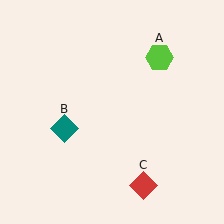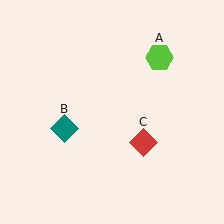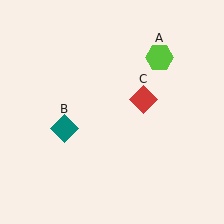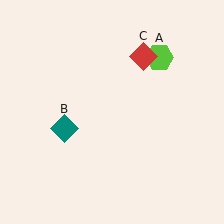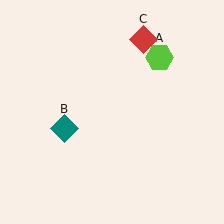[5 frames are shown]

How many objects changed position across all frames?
1 object changed position: red diamond (object C).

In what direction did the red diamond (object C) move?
The red diamond (object C) moved up.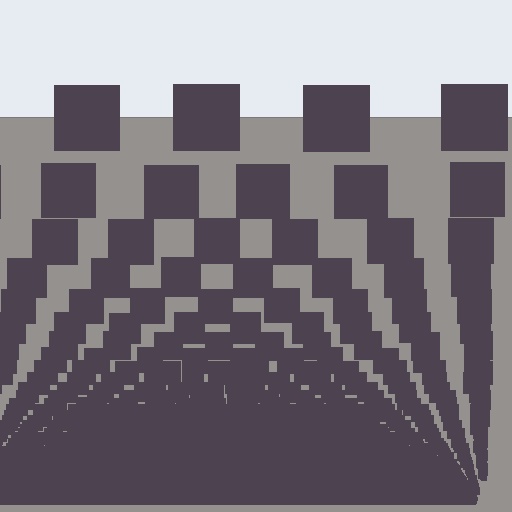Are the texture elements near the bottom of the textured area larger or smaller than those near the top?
Smaller. The gradient is inverted — elements near the bottom are smaller and denser.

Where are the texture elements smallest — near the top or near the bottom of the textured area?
Near the bottom.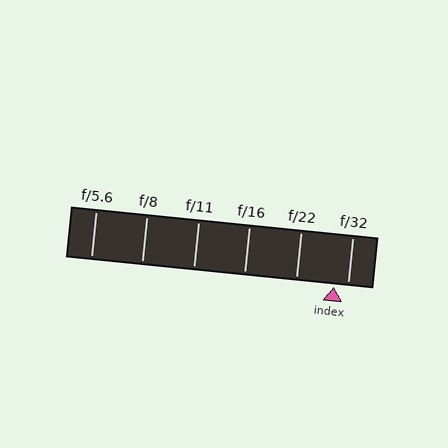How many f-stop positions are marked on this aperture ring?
There are 6 f-stop positions marked.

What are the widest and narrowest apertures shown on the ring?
The widest aperture shown is f/5.6 and the narrowest is f/32.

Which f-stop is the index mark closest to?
The index mark is closest to f/32.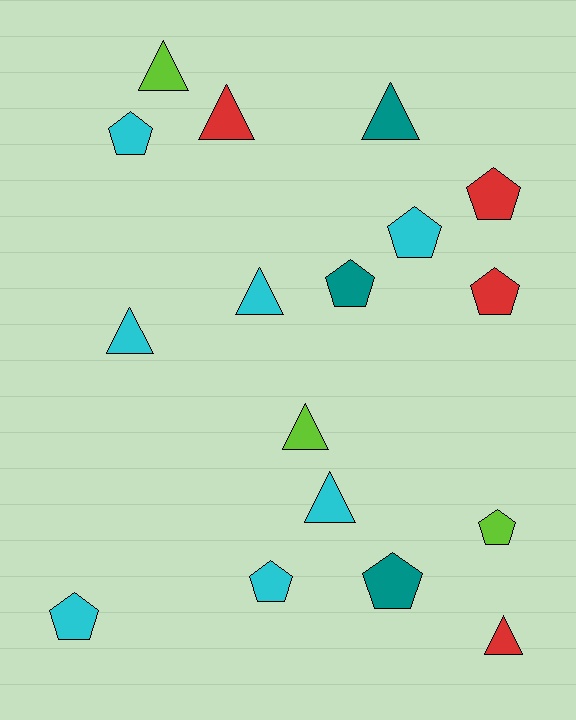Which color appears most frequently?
Cyan, with 7 objects.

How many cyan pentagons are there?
There are 4 cyan pentagons.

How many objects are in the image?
There are 17 objects.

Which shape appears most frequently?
Pentagon, with 9 objects.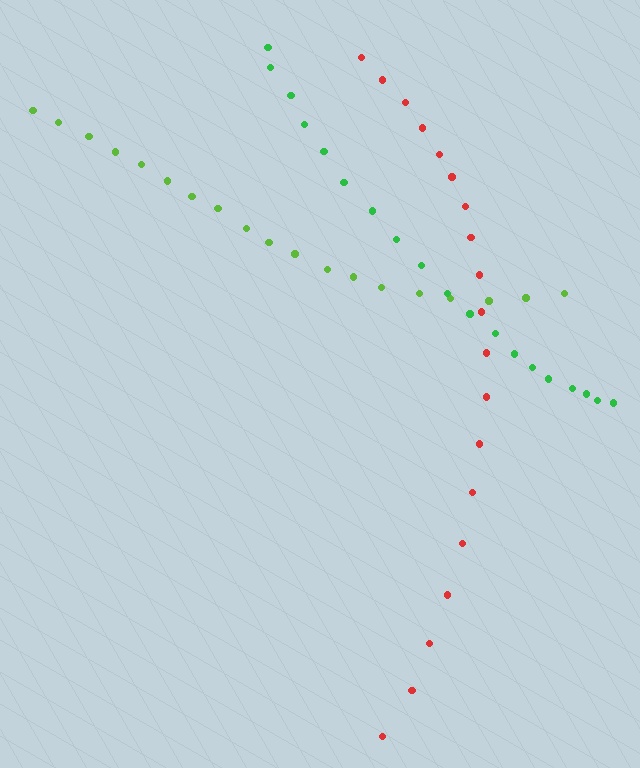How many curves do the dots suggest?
There are 3 distinct paths.